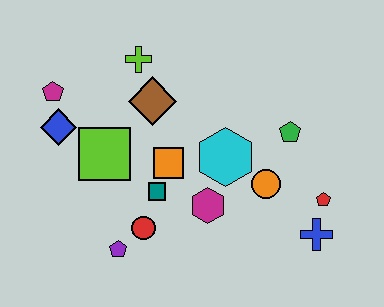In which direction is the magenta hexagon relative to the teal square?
The magenta hexagon is to the right of the teal square.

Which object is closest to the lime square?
The blue diamond is closest to the lime square.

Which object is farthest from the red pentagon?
The magenta pentagon is farthest from the red pentagon.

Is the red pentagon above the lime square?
No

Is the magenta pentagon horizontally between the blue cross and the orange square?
No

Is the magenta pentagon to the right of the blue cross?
No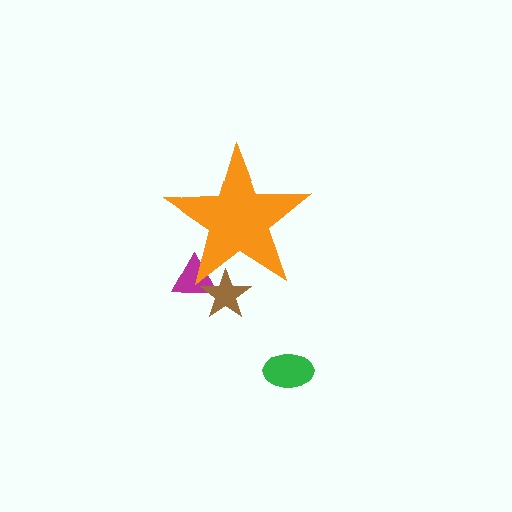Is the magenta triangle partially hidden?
Yes, the magenta triangle is partially hidden behind the orange star.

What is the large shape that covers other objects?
An orange star.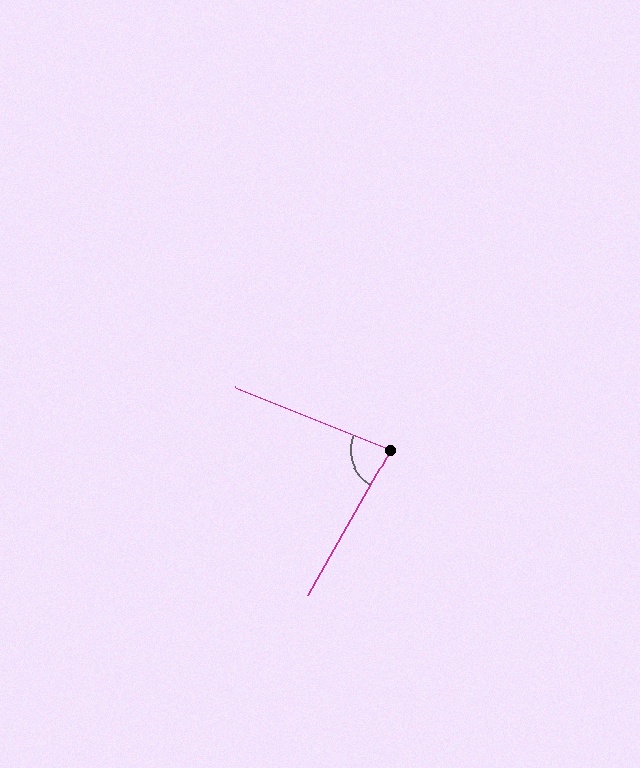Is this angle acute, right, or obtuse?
It is acute.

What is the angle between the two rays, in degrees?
Approximately 82 degrees.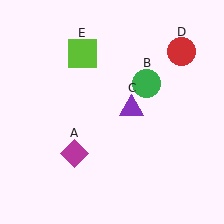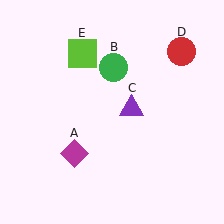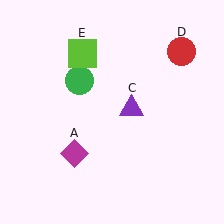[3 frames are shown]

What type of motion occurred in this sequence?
The green circle (object B) rotated counterclockwise around the center of the scene.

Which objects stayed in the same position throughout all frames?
Magenta diamond (object A) and purple triangle (object C) and red circle (object D) and lime square (object E) remained stationary.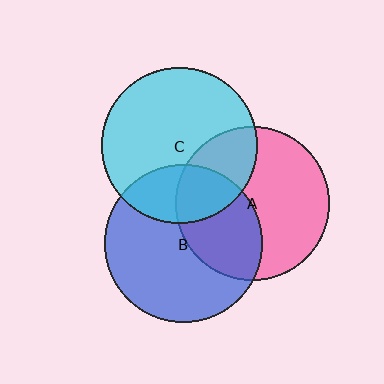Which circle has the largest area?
Circle B (blue).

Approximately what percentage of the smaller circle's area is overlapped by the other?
Approximately 40%.